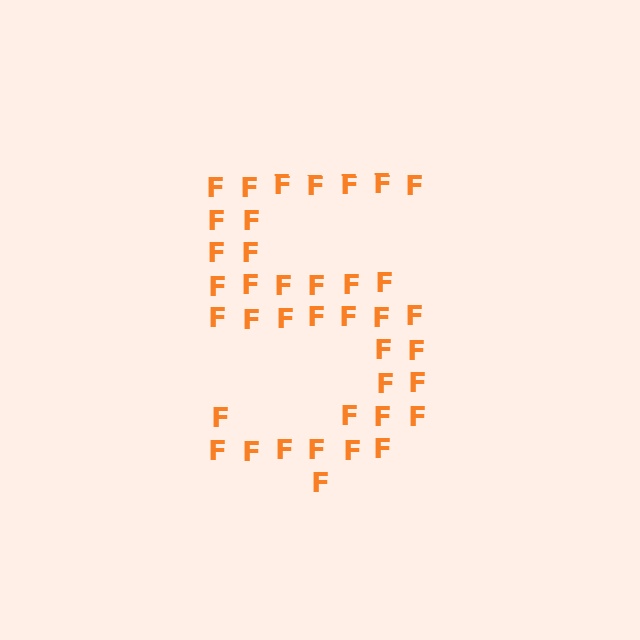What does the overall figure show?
The overall figure shows the digit 5.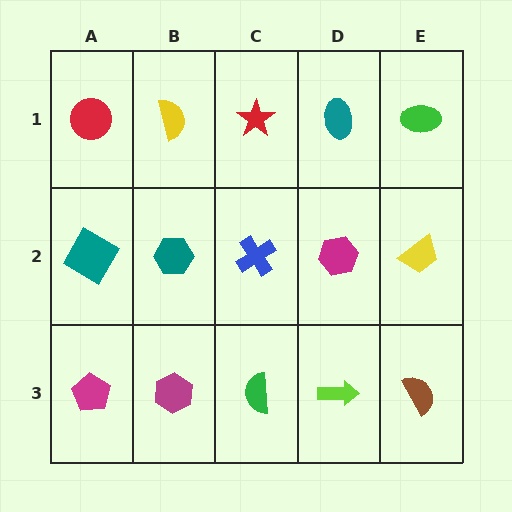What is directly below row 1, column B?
A teal hexagon.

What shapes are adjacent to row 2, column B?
A yellow semicircle (row 1, column B), a magenta hexagon (row 3, column B), a teal diamond (row 2, column A), a blue cross (row 2, column C).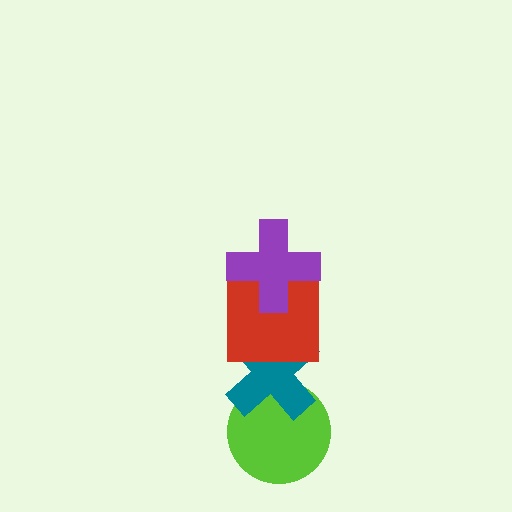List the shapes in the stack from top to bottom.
From top to bottom: the purple cross, the red square, the teal cross, the lime circle.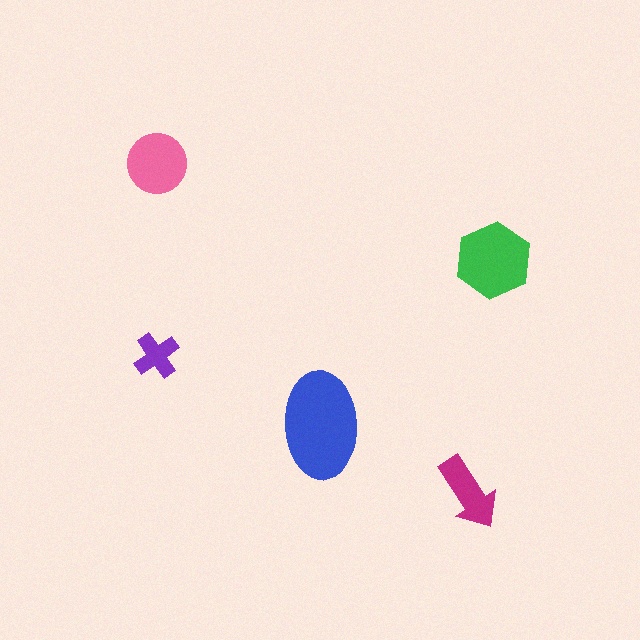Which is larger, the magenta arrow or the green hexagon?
The green hexagon.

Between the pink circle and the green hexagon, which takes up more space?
The green hexagon.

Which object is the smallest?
The purple cross.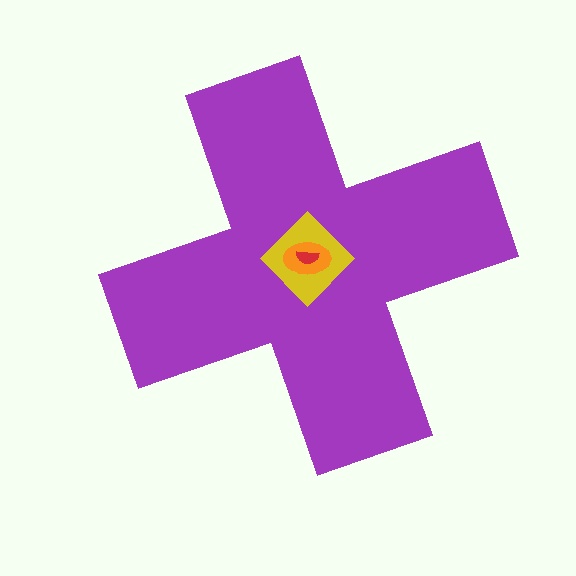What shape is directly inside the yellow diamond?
The orange ellipse.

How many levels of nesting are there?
4.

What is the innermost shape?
The red semicircle.